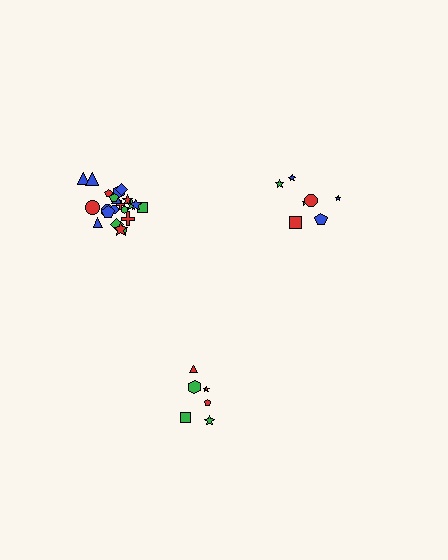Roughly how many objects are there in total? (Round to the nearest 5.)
Roughly 35 objects in total.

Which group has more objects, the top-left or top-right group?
The top-left group.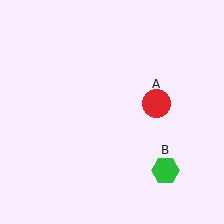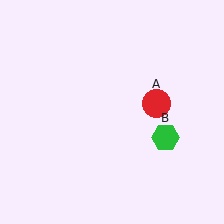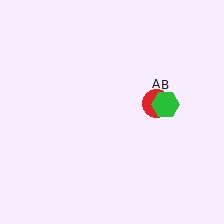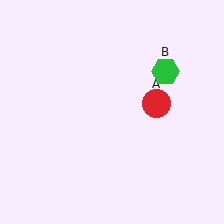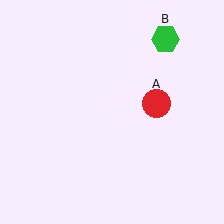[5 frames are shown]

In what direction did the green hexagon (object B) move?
The green hexagon (object B) moved up.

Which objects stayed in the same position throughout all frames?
Red circle (object A) remained stationary.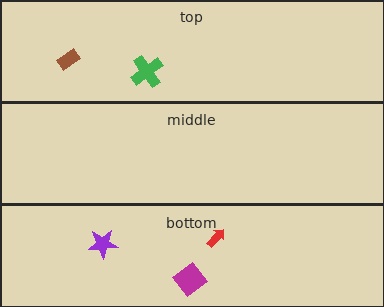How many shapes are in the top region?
2.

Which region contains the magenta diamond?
The bottom region.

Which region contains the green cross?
The top region.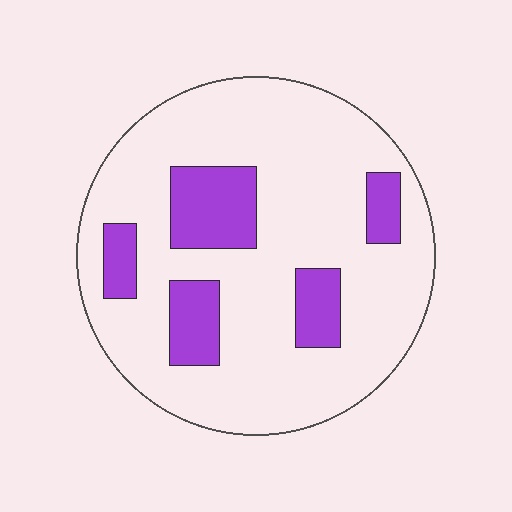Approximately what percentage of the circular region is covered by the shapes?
Approximately 20%.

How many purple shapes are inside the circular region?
5.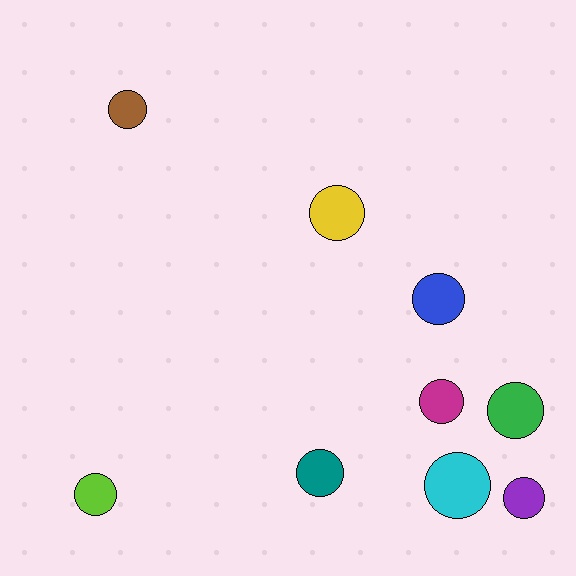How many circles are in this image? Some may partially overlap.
There are 9 circles.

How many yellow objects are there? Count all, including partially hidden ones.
There is 1 yellow object.